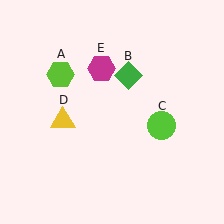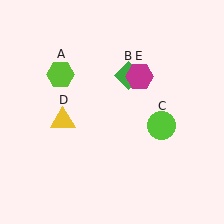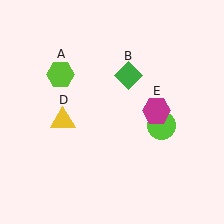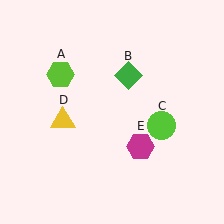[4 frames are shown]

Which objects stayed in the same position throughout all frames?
Lime hexagon (object A) and green diamond (object B) and lime circle (object C) and yellow triangle (object D) remained stationary.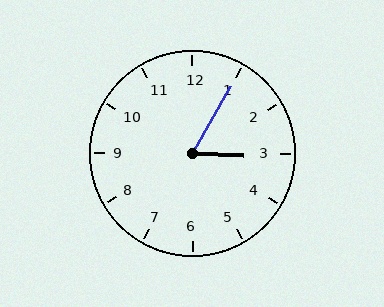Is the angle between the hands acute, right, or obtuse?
It is acute.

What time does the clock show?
3:05.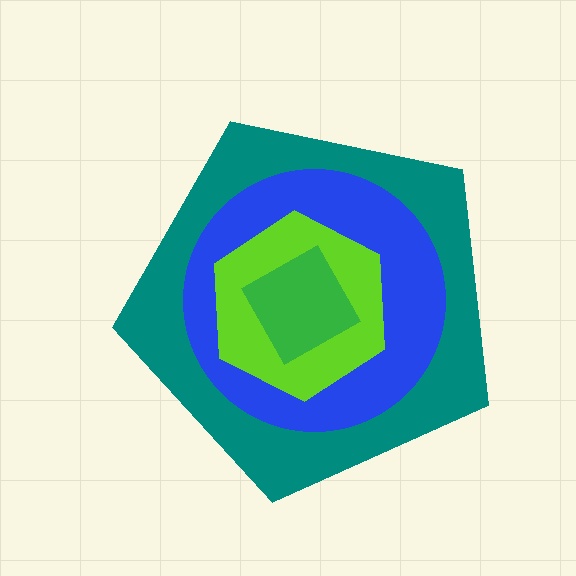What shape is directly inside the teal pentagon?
The blue circle.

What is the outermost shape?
The teal pentagon.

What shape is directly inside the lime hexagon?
The green diamond.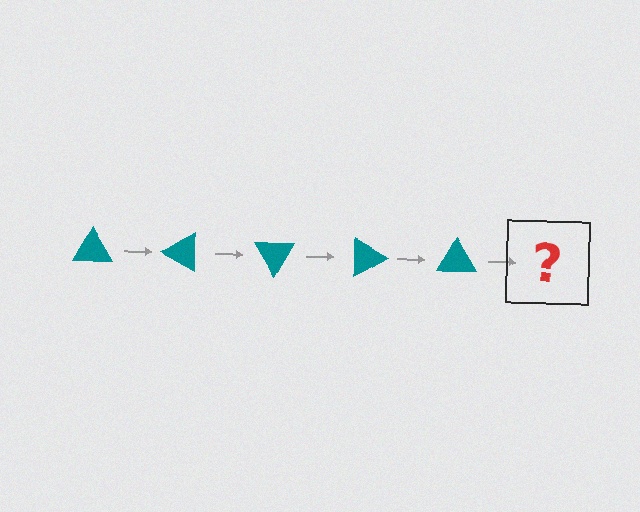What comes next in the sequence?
The next element should be a teal triangle rotated 150 degrees.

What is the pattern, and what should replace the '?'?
The pattern is that the triangle rotates 30 degrees each step. The '?' should be a teal triangle rotated 150 degrees.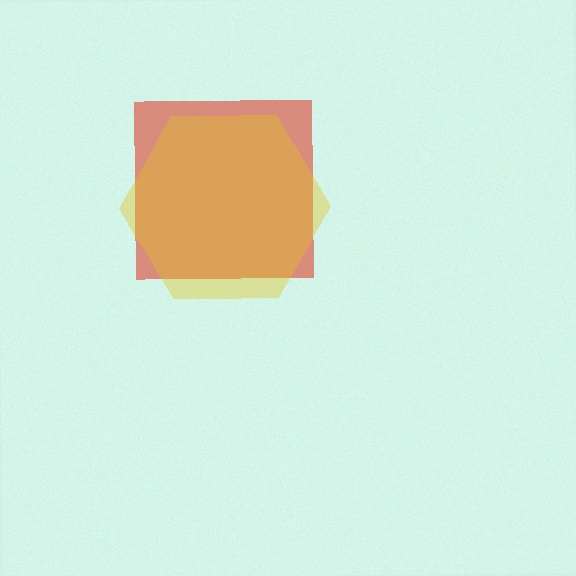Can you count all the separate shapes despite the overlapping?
Yes, there are 2 separate shapes.